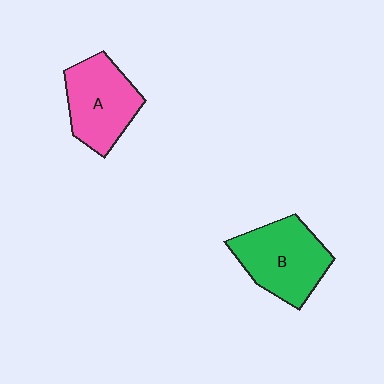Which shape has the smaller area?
Shape A (pink).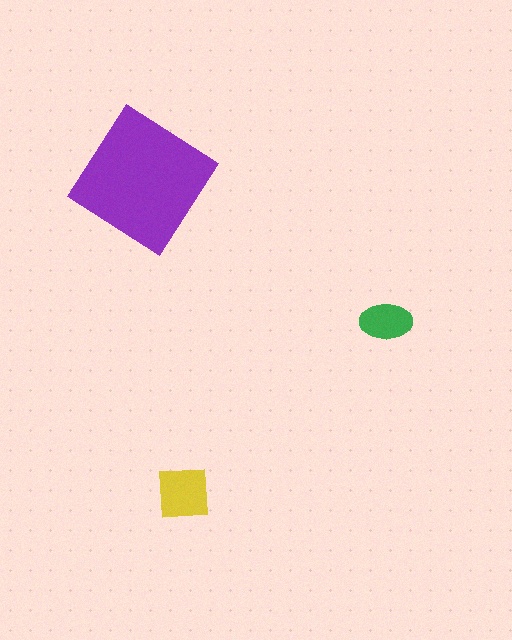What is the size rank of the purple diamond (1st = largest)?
1st.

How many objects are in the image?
There are 3 objects in the image.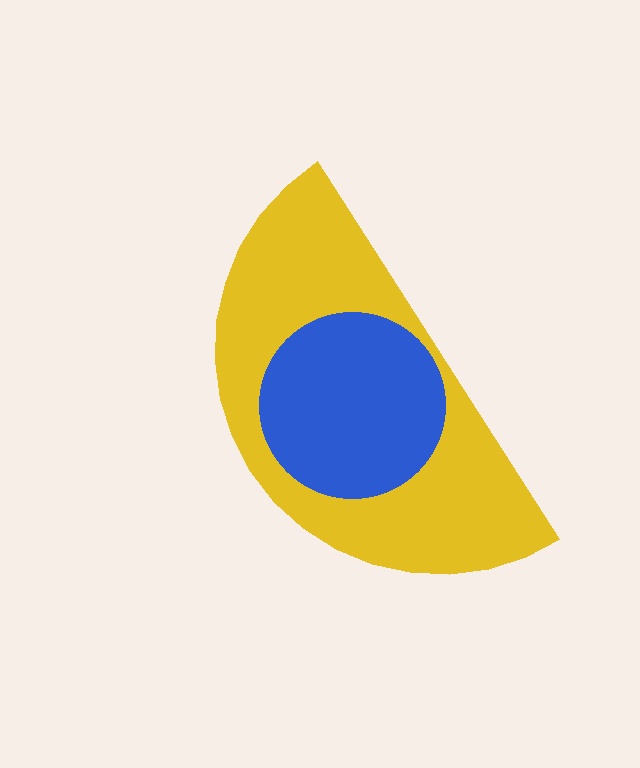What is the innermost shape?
The blue circle.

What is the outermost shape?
The yellow semicircle.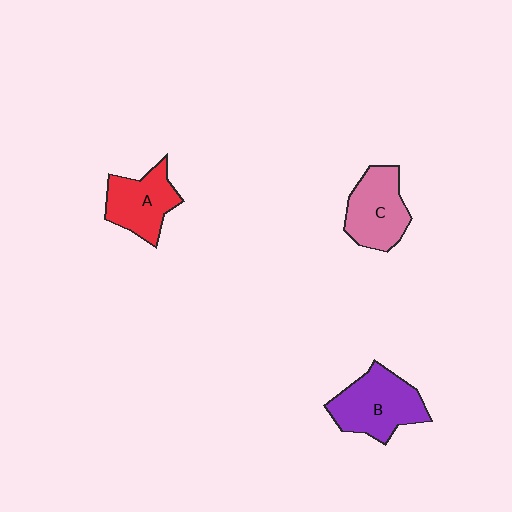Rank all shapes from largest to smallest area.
From largest to smallest: B (purple), C (pink), A (red).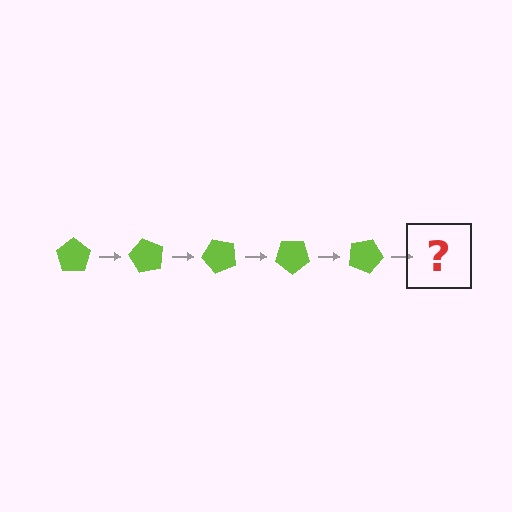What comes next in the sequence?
The next element should be a lime pentagon rotated 300 degrees.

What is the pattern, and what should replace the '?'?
The pattern is that the pentagon rotates 60 degrees each step. The '?' should be a lime pentagon rotated 300 degrees.